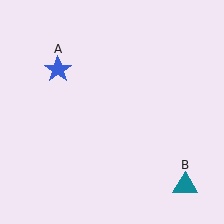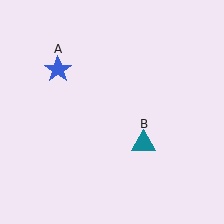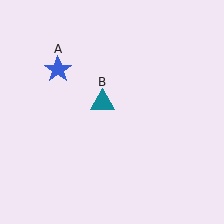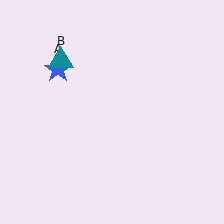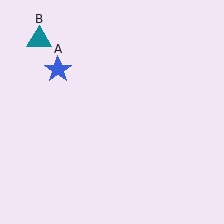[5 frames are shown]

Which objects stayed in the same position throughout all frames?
Blue star (object A) remained stationary.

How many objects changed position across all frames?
1 object changed position: teal triangle (object B).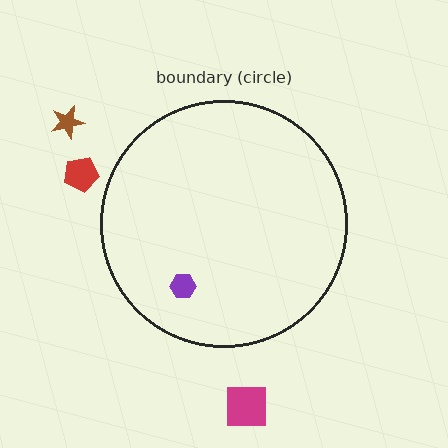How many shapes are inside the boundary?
1 inside, 3 outside.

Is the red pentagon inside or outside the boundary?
Outside.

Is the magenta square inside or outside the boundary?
Outside.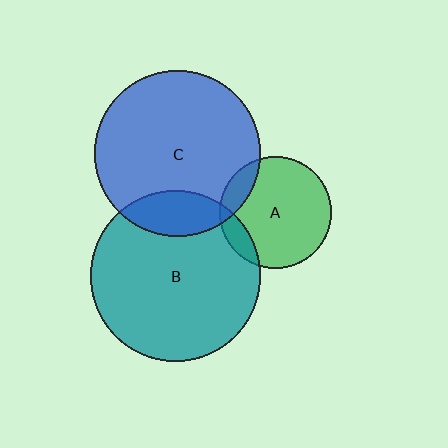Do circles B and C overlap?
Yes.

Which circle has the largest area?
Circle B (teal).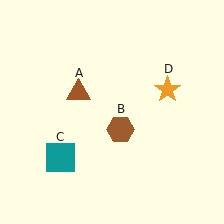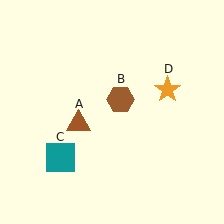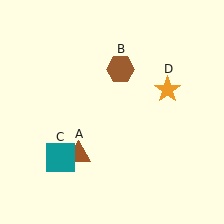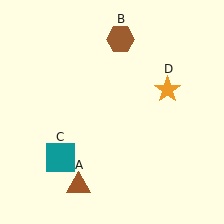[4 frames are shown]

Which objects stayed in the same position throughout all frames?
Teal square (object C) and orange star (object D) remained stationary.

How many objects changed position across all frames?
2 objects changed position: brown triangle (object A), brown hexagon (object B).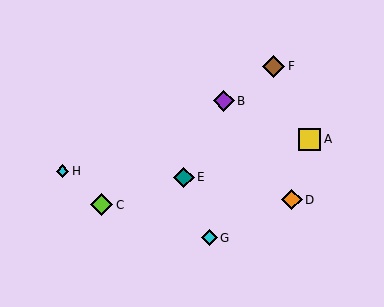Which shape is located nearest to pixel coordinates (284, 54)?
The brown diamond (labeled F) at (273, 66) is nearest to that location.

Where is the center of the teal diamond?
The center of the teal diamond is at (184, 177).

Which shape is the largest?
The yellow square (labeled A) is the largest.